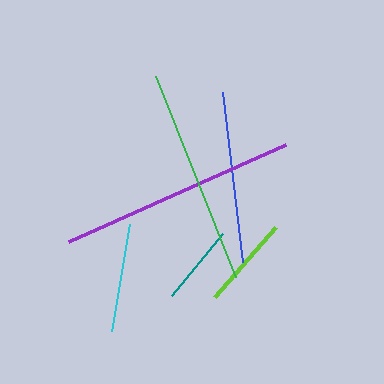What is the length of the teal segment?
The teal segment is approximately 80 pixels long.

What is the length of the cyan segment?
The cyan segment is approximately 108 pixels long.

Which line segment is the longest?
The purple line is the longest at approximately 237 pixels.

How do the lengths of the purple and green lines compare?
The purple and green lines are approximately the same length.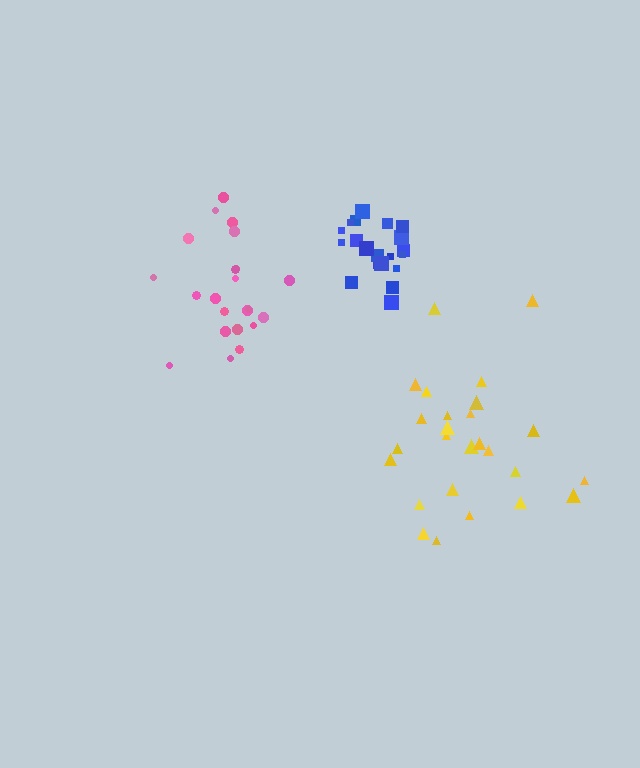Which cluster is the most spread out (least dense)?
Yellow.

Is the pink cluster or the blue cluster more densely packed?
Blue.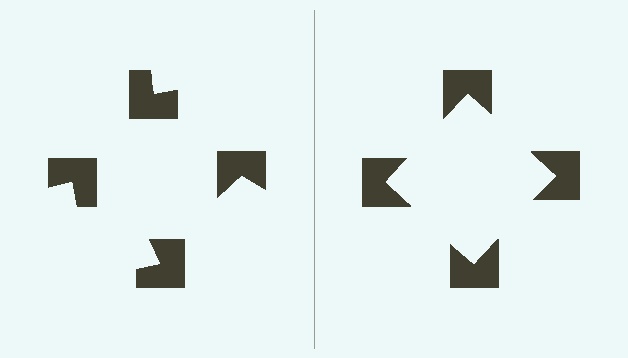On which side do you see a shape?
An illusory square appears on the right side. On the left side the wedge cuts are rotated, so no coherent shape forms.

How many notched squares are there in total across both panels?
8 — 4 on each side.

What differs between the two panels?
The notched squares are positioned identically on both sides; only the wedge orientations differ. On the right they align to a square; on the left they are misaligned.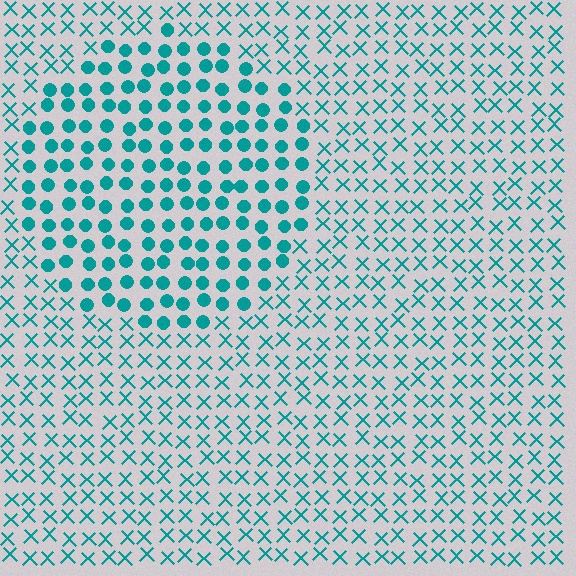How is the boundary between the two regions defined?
The boundary is defined by a change in element shape: circles inside vs. X marks outside. All elements share the same color and spacing.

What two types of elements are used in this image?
The image uses circles inside the circle region and X marks outside it.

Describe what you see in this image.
The image is filled with small teal elements arranged in a uniform grid. A circle-shaped region contains circles, while the surrounding area contains X marks. The boundary is defined purely by the change in element shape.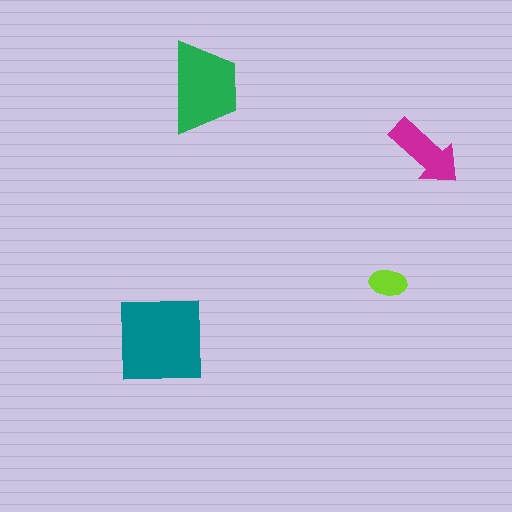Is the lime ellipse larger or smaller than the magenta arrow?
Smaller.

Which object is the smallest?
The lime ellipse.